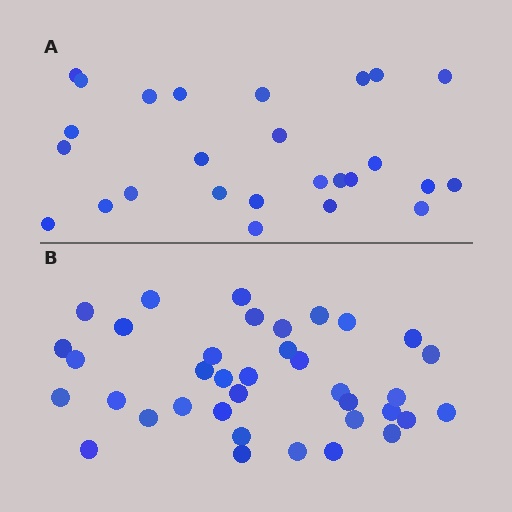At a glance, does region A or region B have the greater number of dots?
Region B (the bottom region) has more dots.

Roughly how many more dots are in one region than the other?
Region B has roughly 12 or so more dots than region A.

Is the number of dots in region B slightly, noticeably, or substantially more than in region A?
Region B has noticeably more, but not dramatically so. The ratio is roughly 1.4 to 1.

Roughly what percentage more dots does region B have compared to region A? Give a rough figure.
About 40% more.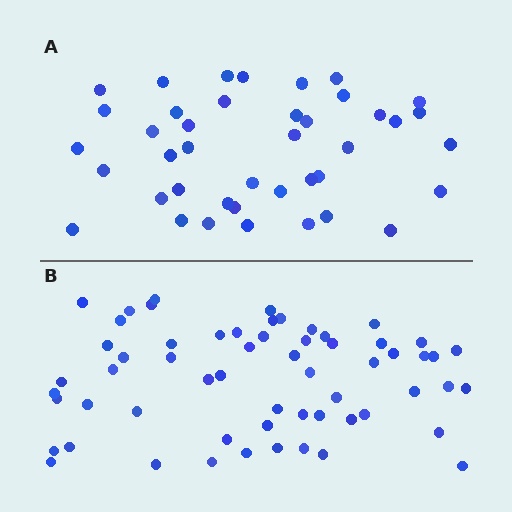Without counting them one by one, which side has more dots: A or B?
Region B (the bottom region) has more dots.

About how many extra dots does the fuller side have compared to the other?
Region B has approximately 20 more dots than region A.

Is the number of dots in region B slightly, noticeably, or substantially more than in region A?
Region B has substantially more. The ratio is roughly 1.5 to 1.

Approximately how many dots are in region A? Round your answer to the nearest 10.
About 40 dots. (The exact count is 41, which rounds to 40.)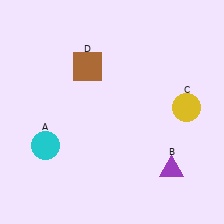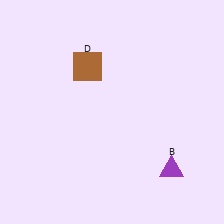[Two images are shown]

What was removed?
The yellow circle (C), the cyan circle (A) were removed in Image 2.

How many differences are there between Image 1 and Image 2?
There are 2 differences between the two images.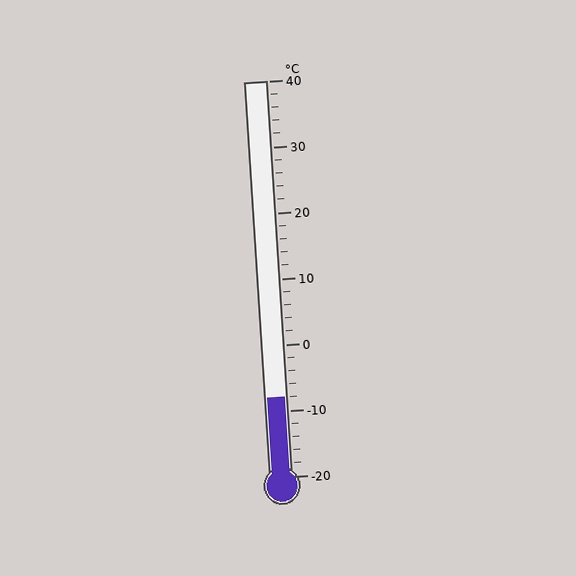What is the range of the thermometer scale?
The thermometer scale ranges from -20°C to 40°C.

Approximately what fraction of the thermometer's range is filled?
The thermometer is filled to approximately 20% of its range.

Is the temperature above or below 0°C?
The temperature is below 0°C.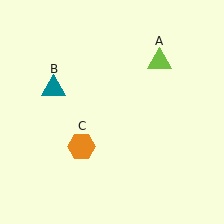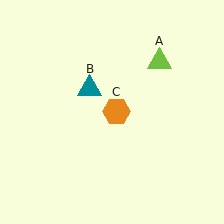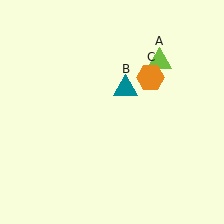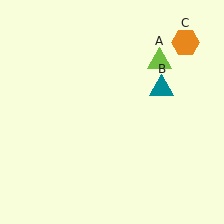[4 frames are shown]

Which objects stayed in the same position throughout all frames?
Lime triangle (object A) remained stationary.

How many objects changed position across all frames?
2 objects changed position: teal triangle (object B), orange hexagon (object C).